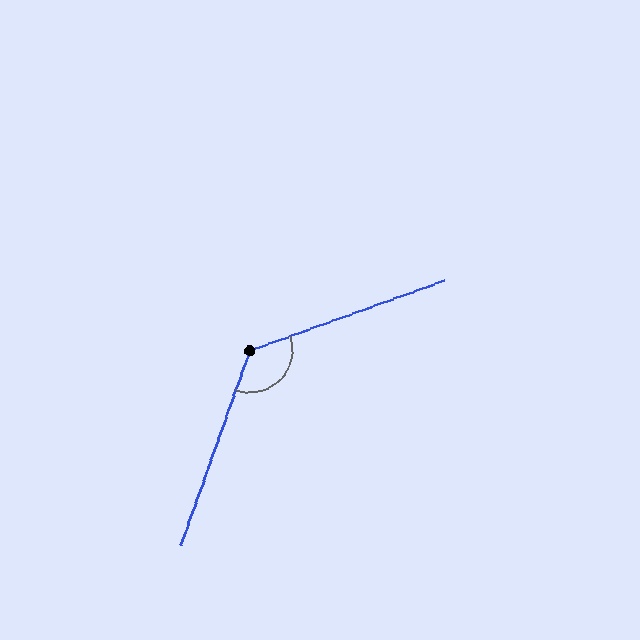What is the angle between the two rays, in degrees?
Approximately 129 degrees.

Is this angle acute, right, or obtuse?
It is obtuse.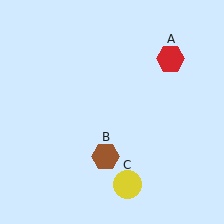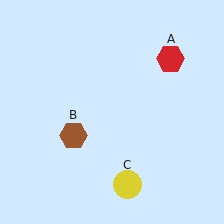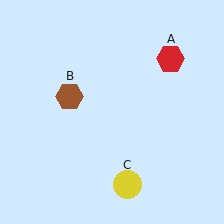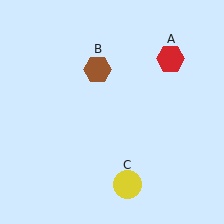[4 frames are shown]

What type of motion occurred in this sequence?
The brown hexagon (object B) rotated clockwise around the center of the scene.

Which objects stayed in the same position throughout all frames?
Red hexagon (object A) and yellow circle (object C) remained stationary.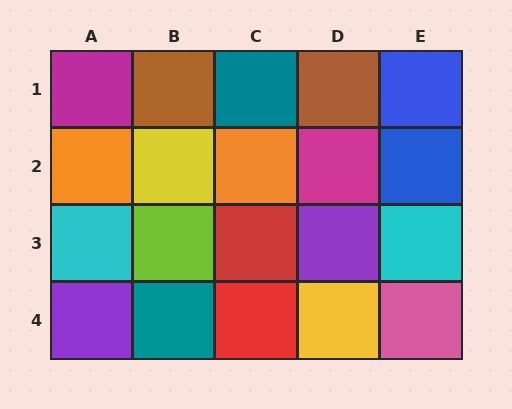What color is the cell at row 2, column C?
Orange.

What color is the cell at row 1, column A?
Magenta.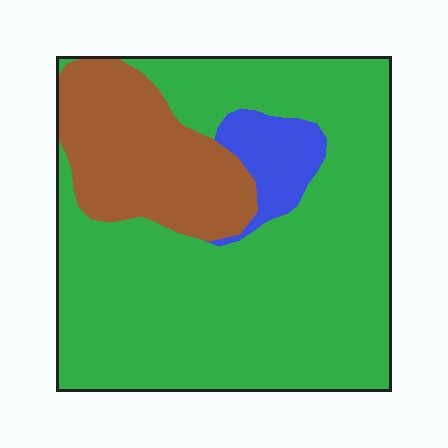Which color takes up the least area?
Blue, at roughly 5%.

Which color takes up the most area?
Green, at roughly 70%.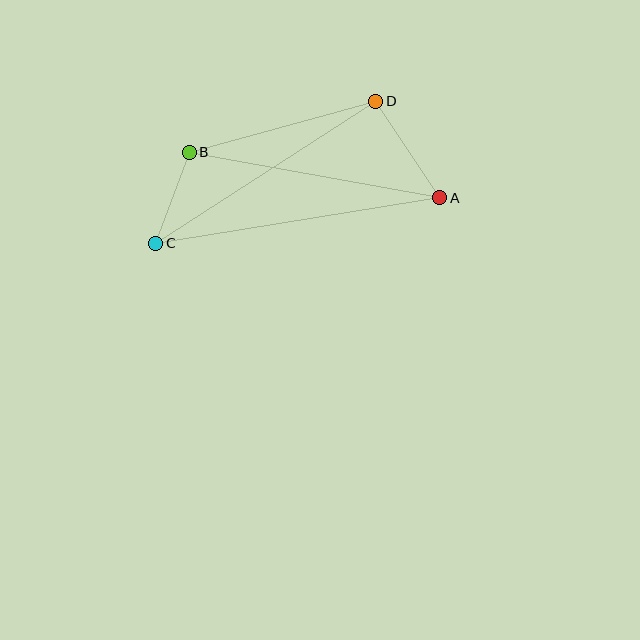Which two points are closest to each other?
Points B and C are closest to each other.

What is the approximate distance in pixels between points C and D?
The distance between C and D is approximately 262 pixels.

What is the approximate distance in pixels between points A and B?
The distance between A and B is approximately 255 pixels.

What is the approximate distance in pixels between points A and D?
The distance between A and D is approximately 116 pixels.